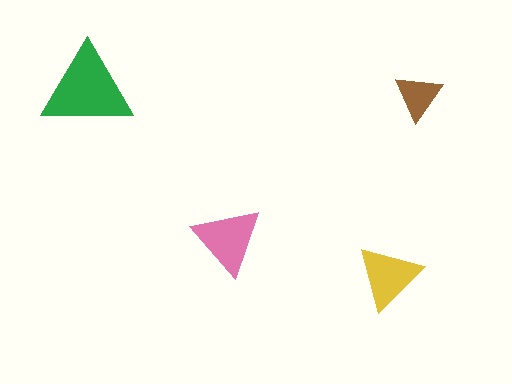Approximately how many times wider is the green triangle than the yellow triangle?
About 1.5 times wider.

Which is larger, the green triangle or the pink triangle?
The green one.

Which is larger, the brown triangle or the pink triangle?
The pink one.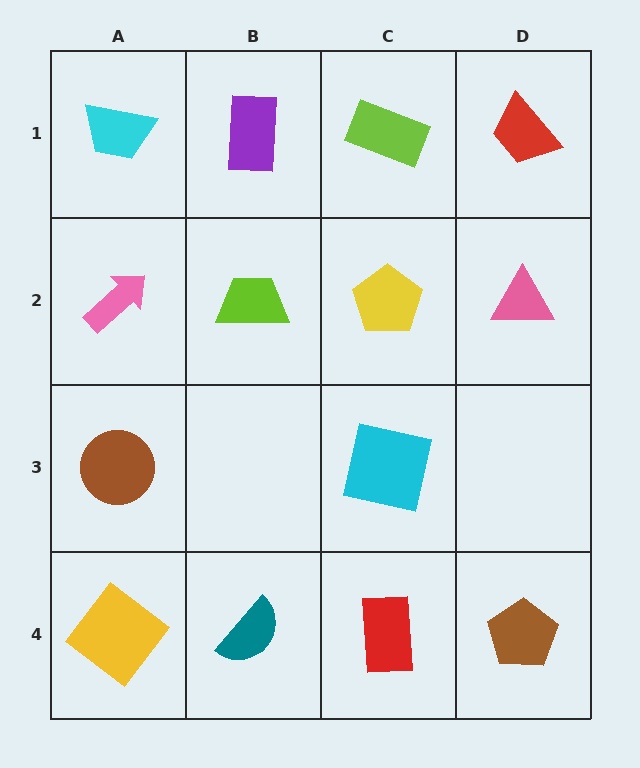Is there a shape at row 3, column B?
No, that cell is empty.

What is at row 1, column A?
A cyan trapezoid.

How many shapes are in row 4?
4 shapes.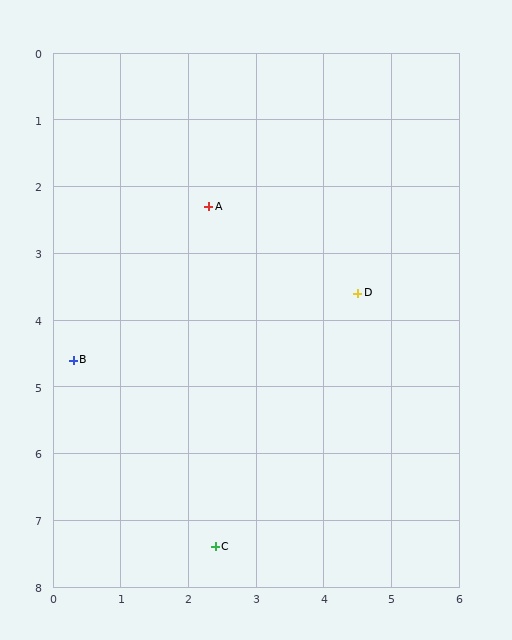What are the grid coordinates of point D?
Point D is at approximately (4.5, 3.6).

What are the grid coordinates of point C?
Point C is at approximately (2.4, 7.4).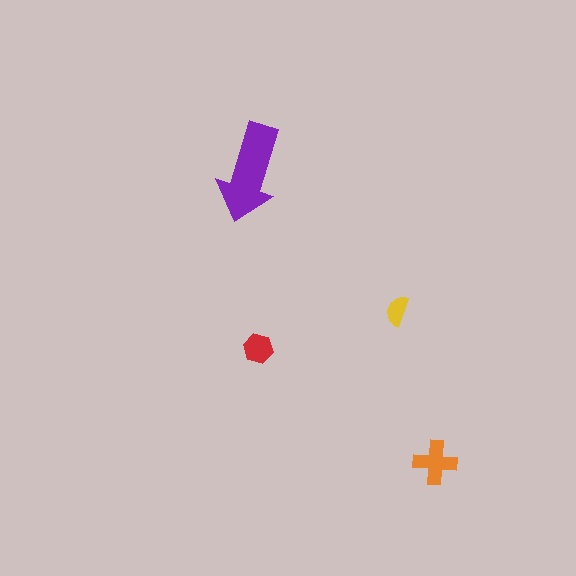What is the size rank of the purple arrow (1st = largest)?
1st.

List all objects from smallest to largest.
The yellow semicircle, the red hexagon, the orange cross, the purple arrow.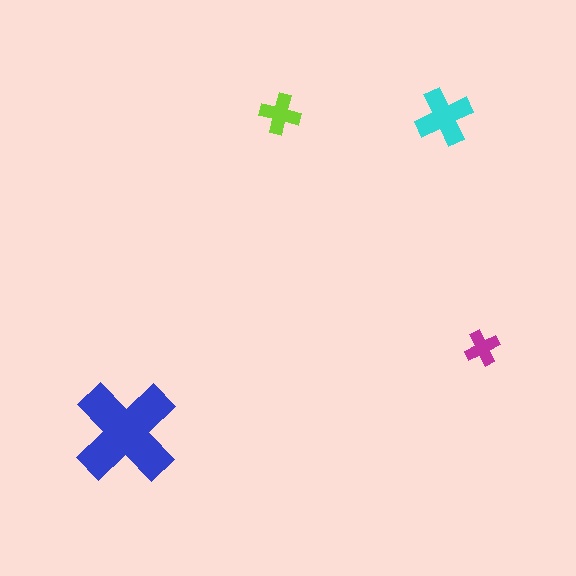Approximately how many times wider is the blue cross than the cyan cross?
About 2 times wider.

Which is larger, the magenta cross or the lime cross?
The lime one.